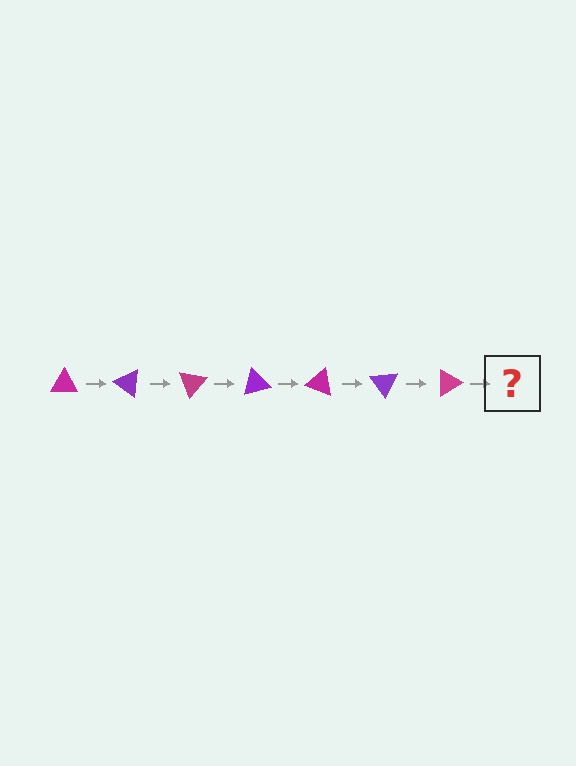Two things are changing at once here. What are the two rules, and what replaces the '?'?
The two rules are that it rotates 35 degrees each step and the color cycles through magenta and purple. The '?' should be a purple triangle, rotated 245 degrees from the start.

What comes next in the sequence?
The next element should be a purple triangle, rotated 245 degrees from the start.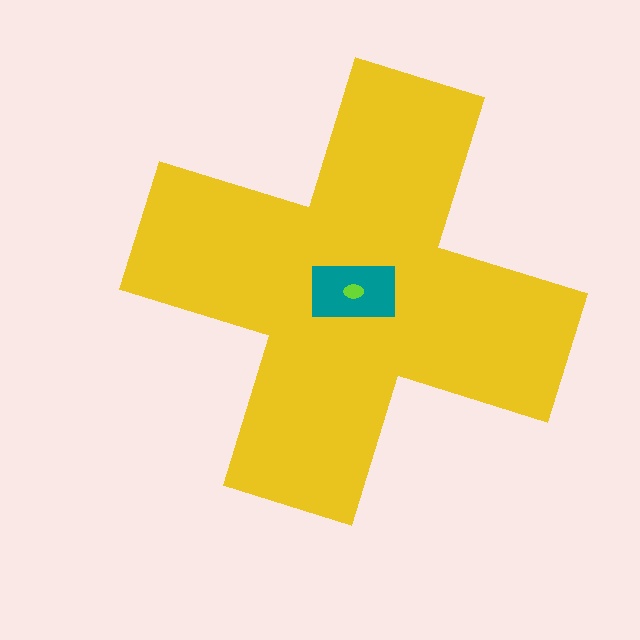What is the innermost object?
The lime ellipse.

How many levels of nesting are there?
3.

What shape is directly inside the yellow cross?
The teal rectangle.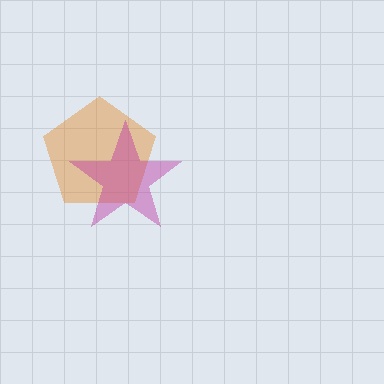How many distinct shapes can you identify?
There are 2 distinct shapes: an orange pentagon, a magenta star.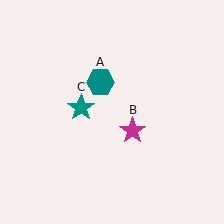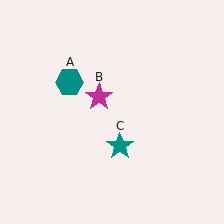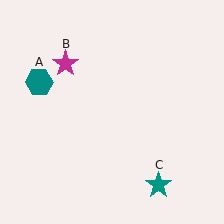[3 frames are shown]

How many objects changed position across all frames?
3 objects changed position: teal hexagon (object A), magenta star (object B), teal star (object C).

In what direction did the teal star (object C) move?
The teal star (object C) moved down and to the right.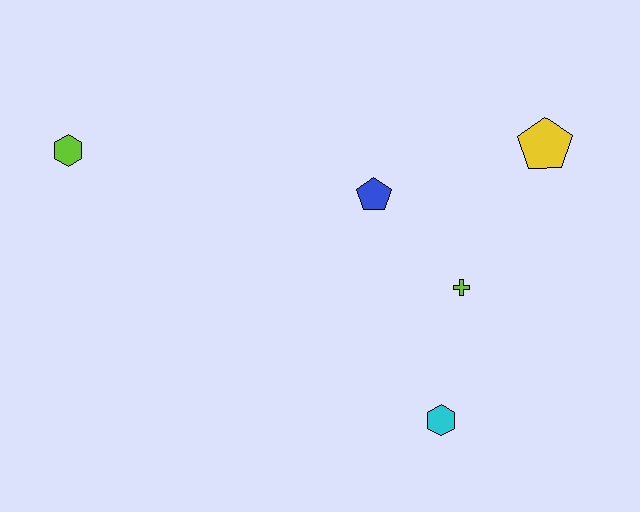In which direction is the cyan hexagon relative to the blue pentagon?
The cyan hexagon is below the blue pentagon.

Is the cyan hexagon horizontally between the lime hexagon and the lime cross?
Yes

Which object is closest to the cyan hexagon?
The lime cross is closest to the cyan hexagon.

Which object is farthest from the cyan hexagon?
The lime hexagon is farthest from the cyan hexagon.